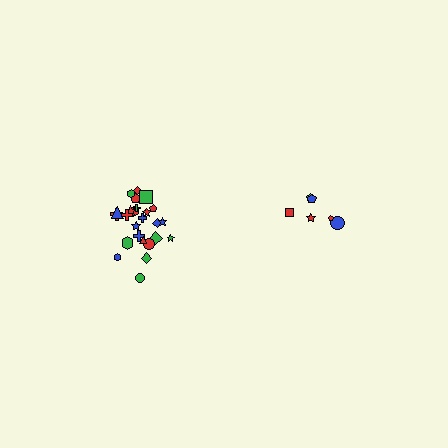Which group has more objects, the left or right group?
The left group.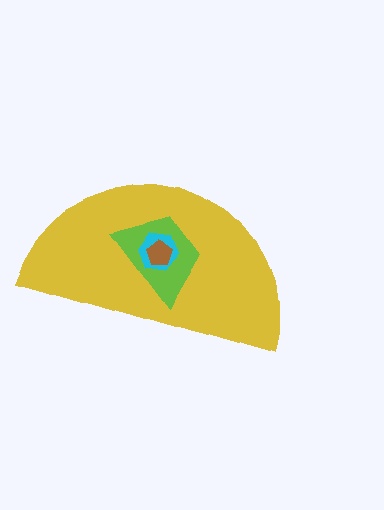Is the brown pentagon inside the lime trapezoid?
Yes.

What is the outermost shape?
The yellow semicircle.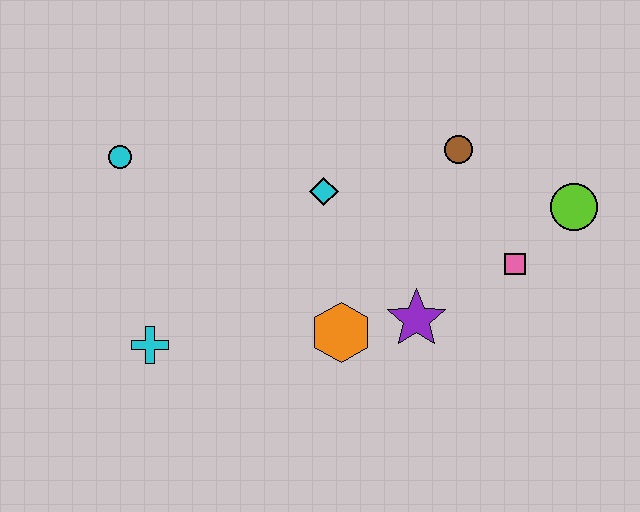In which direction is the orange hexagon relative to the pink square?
The orange hexagon is to the left of the pink square.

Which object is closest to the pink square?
The lime circle is closest to the pink square.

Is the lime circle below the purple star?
No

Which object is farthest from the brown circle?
The cyan cross is farthest from the brown circle.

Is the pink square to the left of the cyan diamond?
No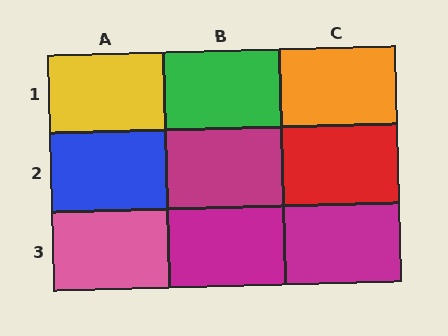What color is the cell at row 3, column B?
Magenta.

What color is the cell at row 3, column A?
Pink.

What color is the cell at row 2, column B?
Magenta.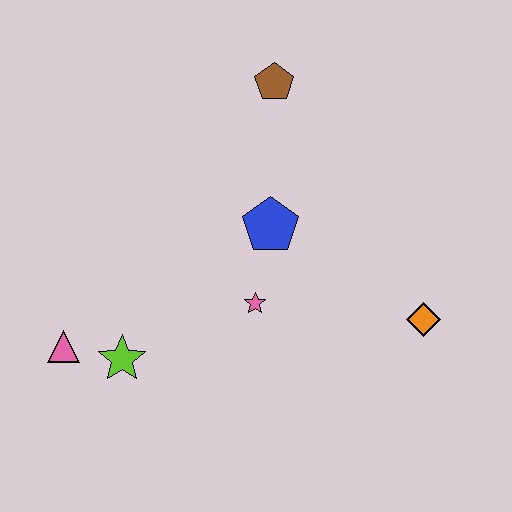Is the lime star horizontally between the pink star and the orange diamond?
No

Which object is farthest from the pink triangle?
The orange diamond is farthest from the pink triangle.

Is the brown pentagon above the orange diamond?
Yes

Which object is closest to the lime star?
The pink triangle is closest to the lime star.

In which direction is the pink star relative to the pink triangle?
The pink star is to the right of the pink triangle.